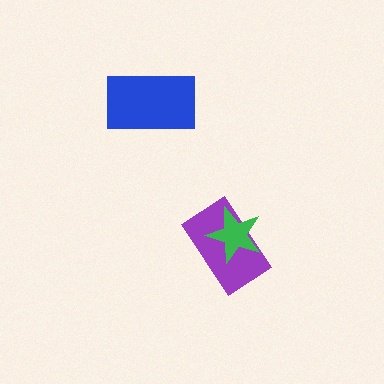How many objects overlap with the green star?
1 object overlaps with the green star.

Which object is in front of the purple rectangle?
The green star is in front of the purple rectangle.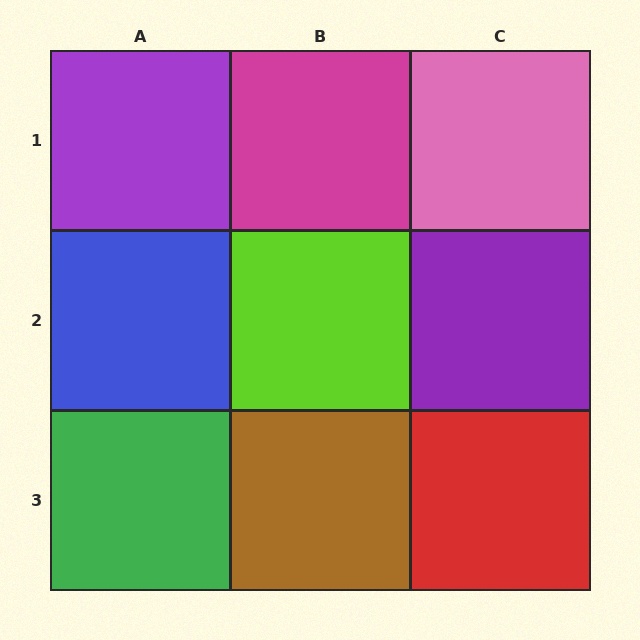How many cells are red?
1 cell is red.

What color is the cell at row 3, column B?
Brown.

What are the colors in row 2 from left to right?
Blue, lime, purple.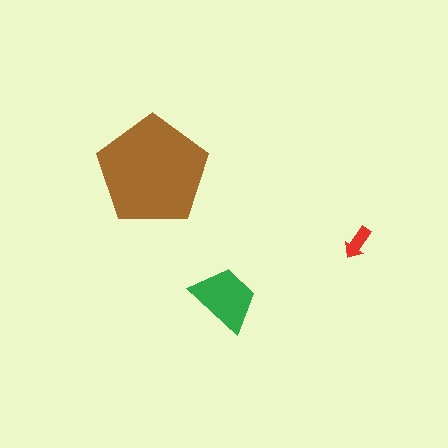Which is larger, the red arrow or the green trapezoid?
The green trapezoid.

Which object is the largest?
The brown pentagon.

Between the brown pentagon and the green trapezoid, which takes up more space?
The brown pentagon.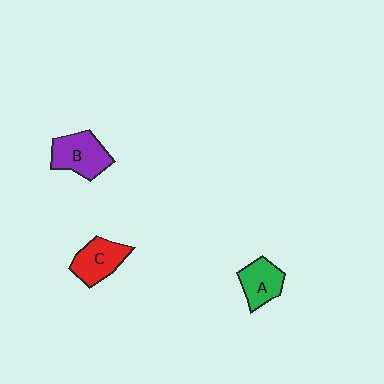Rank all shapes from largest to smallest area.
From largest to smallest: B (purple), C (red), A (green).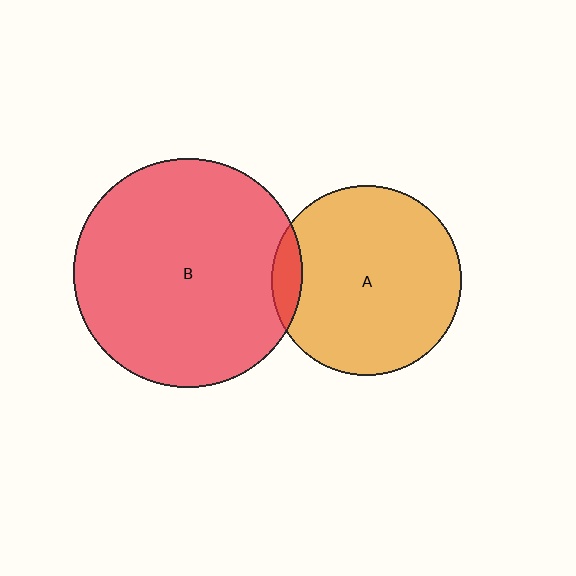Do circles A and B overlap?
Yes.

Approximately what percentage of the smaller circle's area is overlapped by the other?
Approximately 10%.